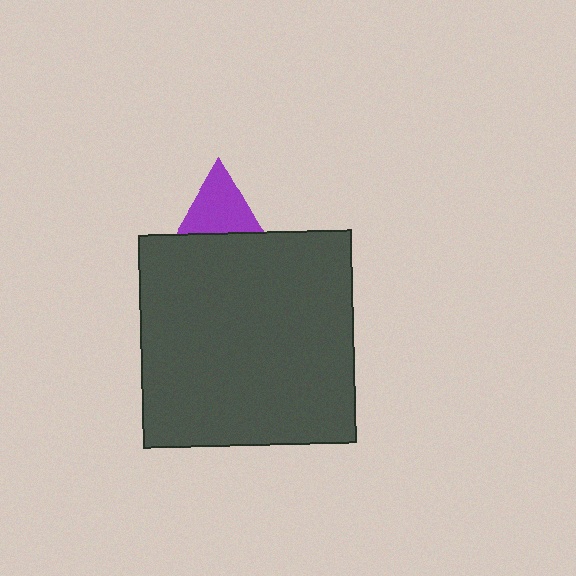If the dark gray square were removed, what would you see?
You would see the complete purple triangle.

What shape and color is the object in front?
The object in front is a dark gray square.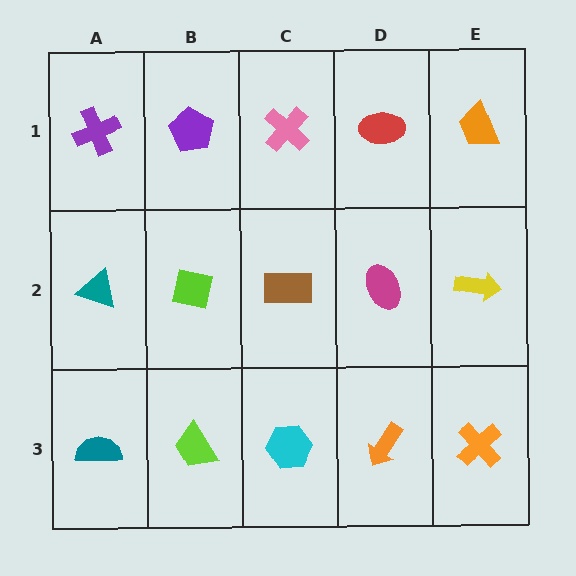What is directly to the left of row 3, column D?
A cyan hexagon.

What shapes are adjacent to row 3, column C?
A brown rectangle (row 2, column C), a lime trapezoid (row 3, column B), an orange arrow (row 3, column D).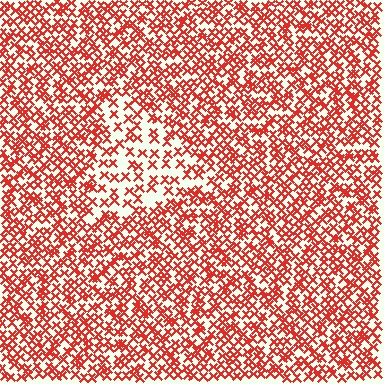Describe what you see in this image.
The image contains small red elements arranged at two different densities. A triangle-shaped region is visible where the elements are less densely packed than the surrounding area.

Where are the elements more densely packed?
The elements are more densely packed outside the triangle boundary.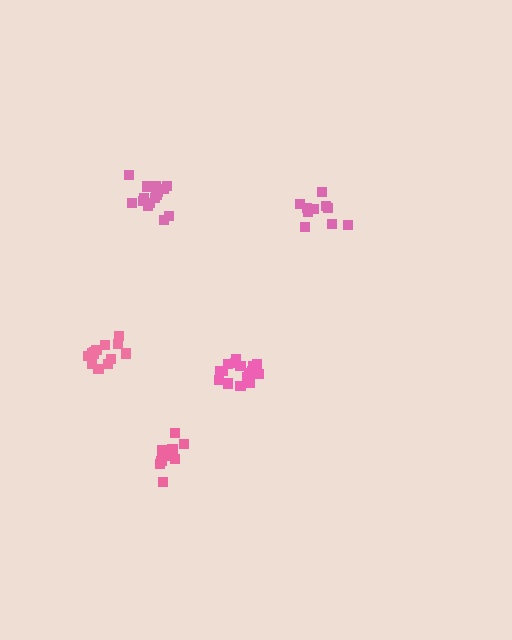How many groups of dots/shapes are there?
There are 5 groups.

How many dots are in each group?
Group 1: 15 dots, Group 2: 13 dots, Group 3: 10 dots, Group 4: 12 dots, Group 5: 16 dots (66 total).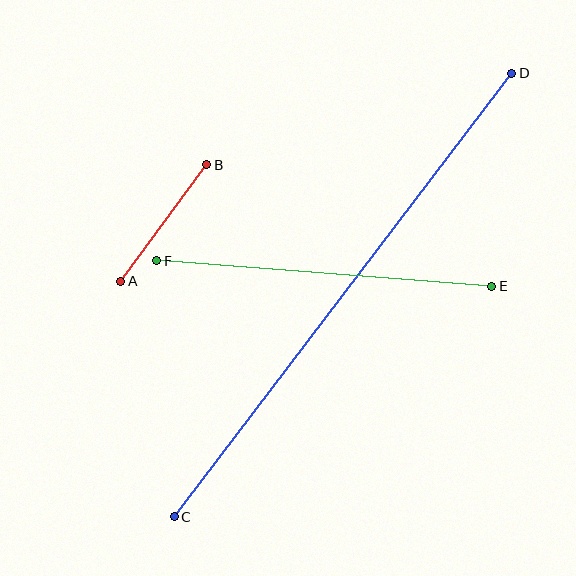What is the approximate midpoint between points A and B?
The midpoint is at approximately (164, 223) pixels.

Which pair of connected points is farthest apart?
Points C and D are farthest apart.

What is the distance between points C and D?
The distance is approximately 557 pixels.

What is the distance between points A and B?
The distance is approximately 145 pixels.